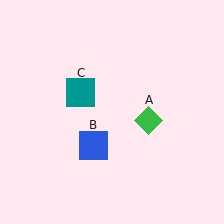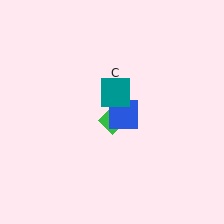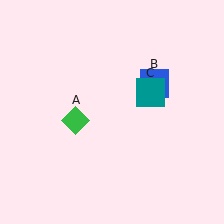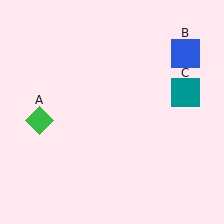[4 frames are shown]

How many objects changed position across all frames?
3 objects changed position: green diamond (object A), blue square (object B), teal square (object C).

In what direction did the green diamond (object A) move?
The green diamond (object A) moved left.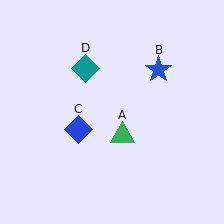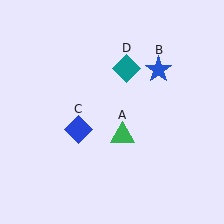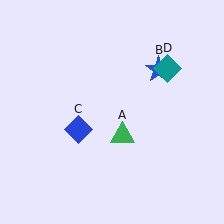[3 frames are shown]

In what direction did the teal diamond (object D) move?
The teal diamond (object D) moved right.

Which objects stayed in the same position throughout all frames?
Green triangle (object A) and blue star (object B) and blue diamond (object C) remained stationary.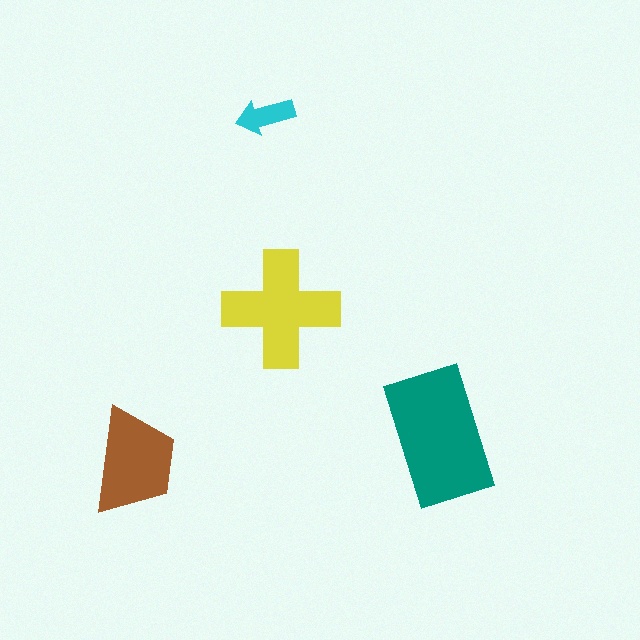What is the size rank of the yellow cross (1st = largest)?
2nd.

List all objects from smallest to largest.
The cyan arrow, the brown trapezoid, the yellow cross, the teal rectangle.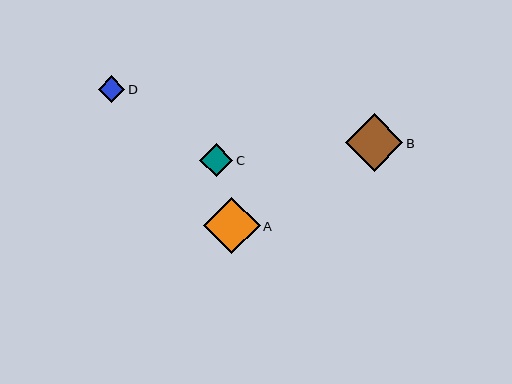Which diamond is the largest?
Diamond B is the largest with a size of approximately 57 pixels.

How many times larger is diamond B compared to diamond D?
Diamond B is approximately 2.1 times the size of diamond D.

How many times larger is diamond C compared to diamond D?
Diamond C is approximately 1.2 times the size of diamond D.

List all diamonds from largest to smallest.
From largest to smallest: B, A, C, D.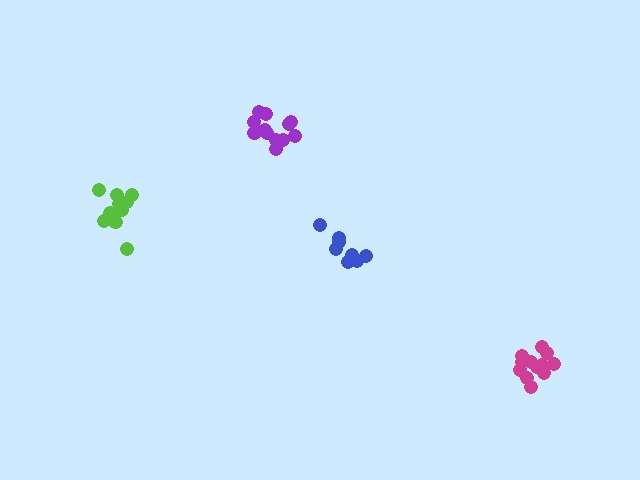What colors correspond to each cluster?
The clusters are colored: lime, magenta, purple, blue.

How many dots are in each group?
Group 1: 12 dots, Group 2: 14 dots, Group 3: 12 dots, Group 4: 8 dots (46 total).